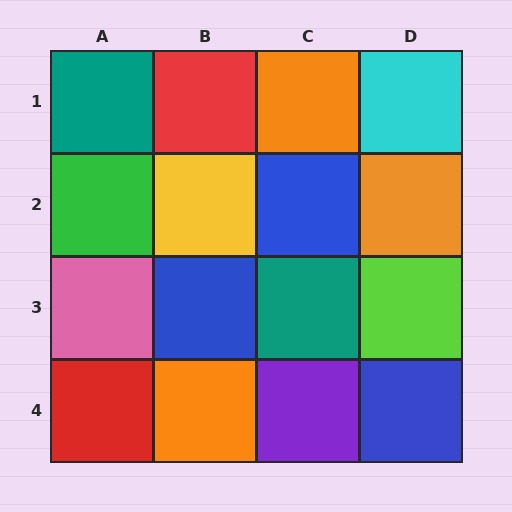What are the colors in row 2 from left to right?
Green, yellow, blue, orange.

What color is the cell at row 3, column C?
Teal.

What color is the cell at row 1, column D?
Cyan.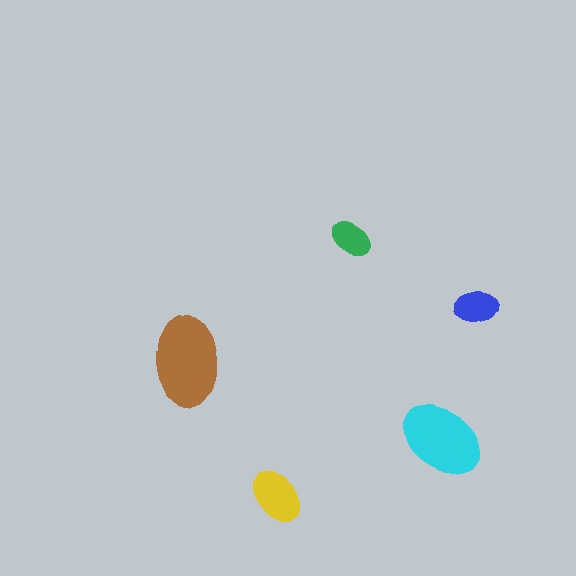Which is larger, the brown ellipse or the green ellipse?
The brown one.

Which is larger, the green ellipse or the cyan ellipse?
The cyan one.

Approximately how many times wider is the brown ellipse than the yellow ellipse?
About 1.5 times wider.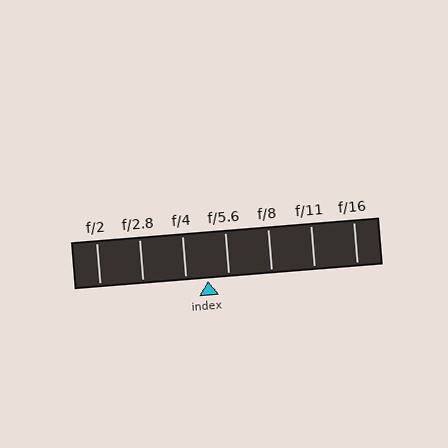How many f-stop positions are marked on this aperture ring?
There are 7 f-stop positions marked.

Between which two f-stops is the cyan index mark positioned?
The index mark is between f/4 and f/5.6.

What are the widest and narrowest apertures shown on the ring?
The widest aperture shown is f/2 and the narrowest is f/16.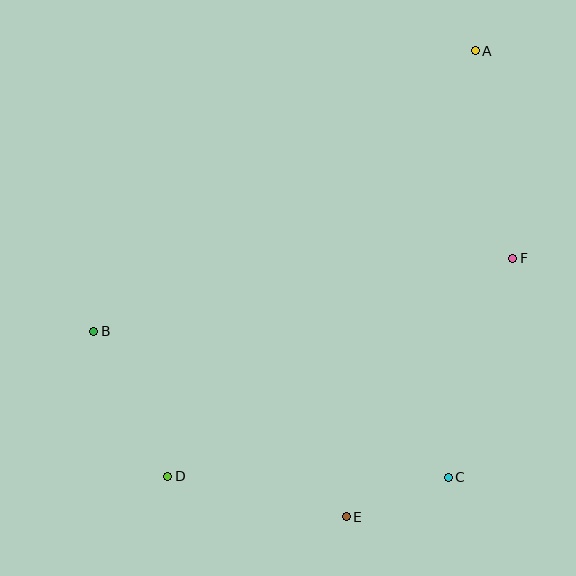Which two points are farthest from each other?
Points A and D are farthest from each other.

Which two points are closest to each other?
Points C and E are closest to each other.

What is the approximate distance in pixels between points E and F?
The distance between E and F is approximately 308 pixels.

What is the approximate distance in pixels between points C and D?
The distance between C and D is approximately 280 pixels.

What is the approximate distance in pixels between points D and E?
The distance between D and E is approximately 183 pixels.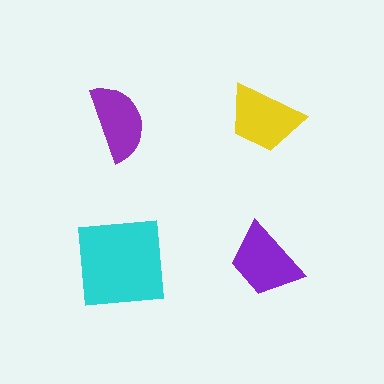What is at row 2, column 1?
A cyan square.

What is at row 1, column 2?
A yellow trapezoid.